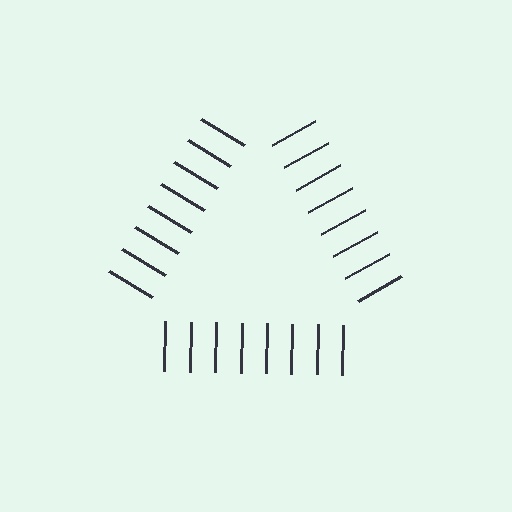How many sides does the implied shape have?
3 sides — the line-ends trace a triangle.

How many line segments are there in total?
24 — 8 along each of the 3 edges.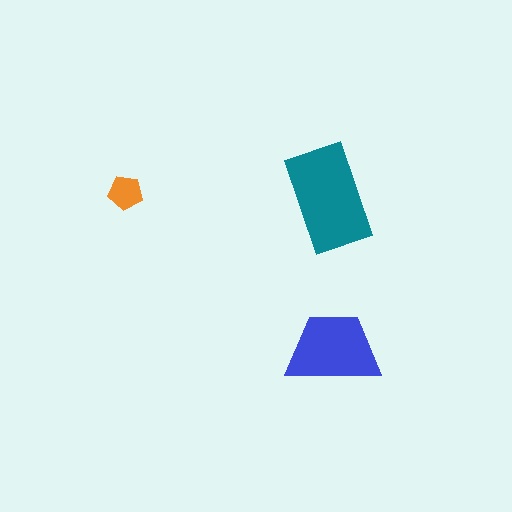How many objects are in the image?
There are 3 objects in the image.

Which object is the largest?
The teal rectangle.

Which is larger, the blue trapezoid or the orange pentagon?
The blue trapezoid.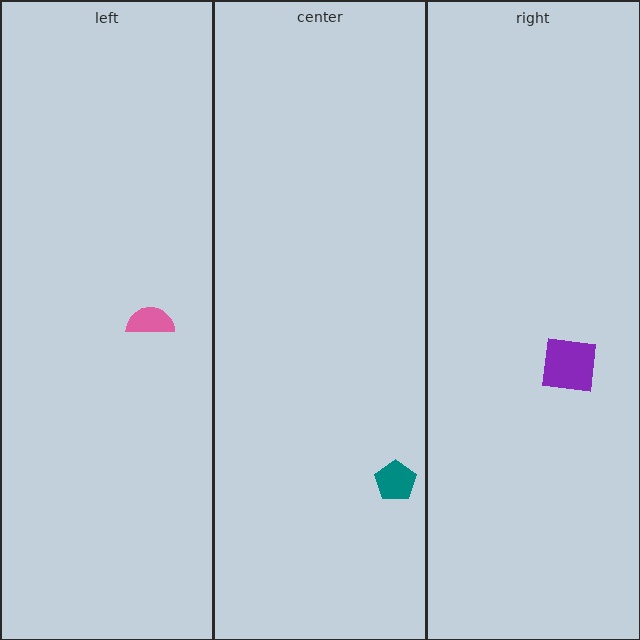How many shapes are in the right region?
1.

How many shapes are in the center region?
1.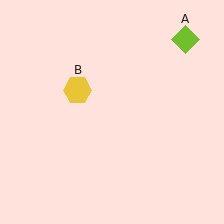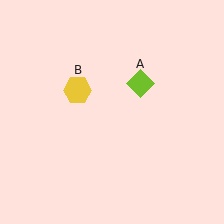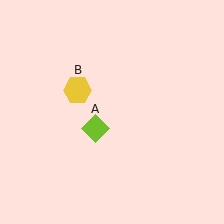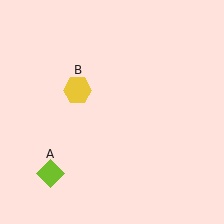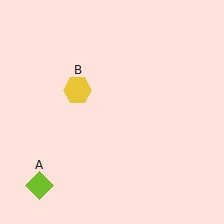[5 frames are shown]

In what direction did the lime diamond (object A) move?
The lime diamond (object A) moved down and to the left.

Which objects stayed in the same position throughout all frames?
Yellow hexagon (object B) remained stationary.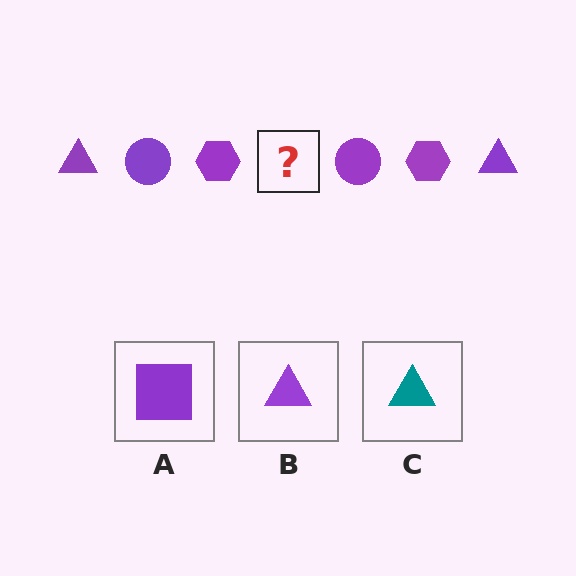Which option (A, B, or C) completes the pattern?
B.